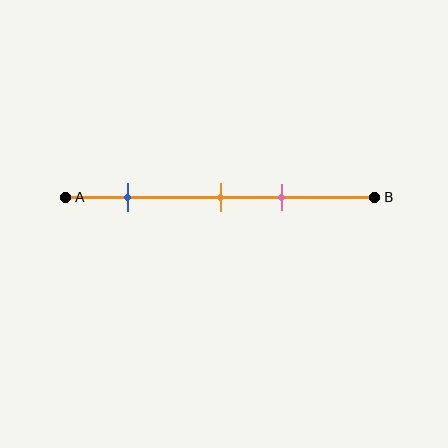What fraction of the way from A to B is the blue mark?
The blue mark is approximately 20% (0.2) of the way from A to B.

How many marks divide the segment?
There are 3 marks dividing the segment.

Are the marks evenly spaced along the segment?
No, the marks are not evenly spaced.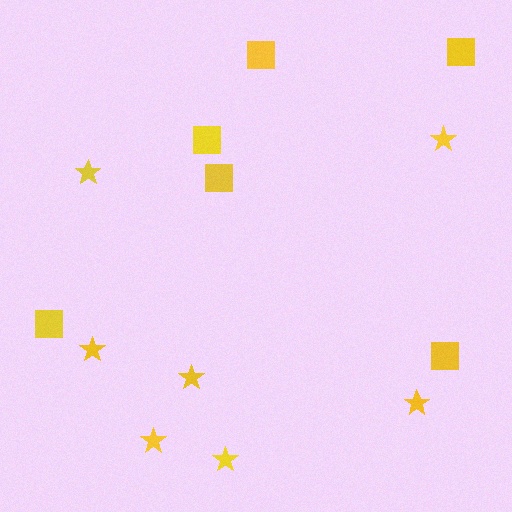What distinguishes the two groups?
There are 2 groups: one group of stars (7) and one group of squares (6).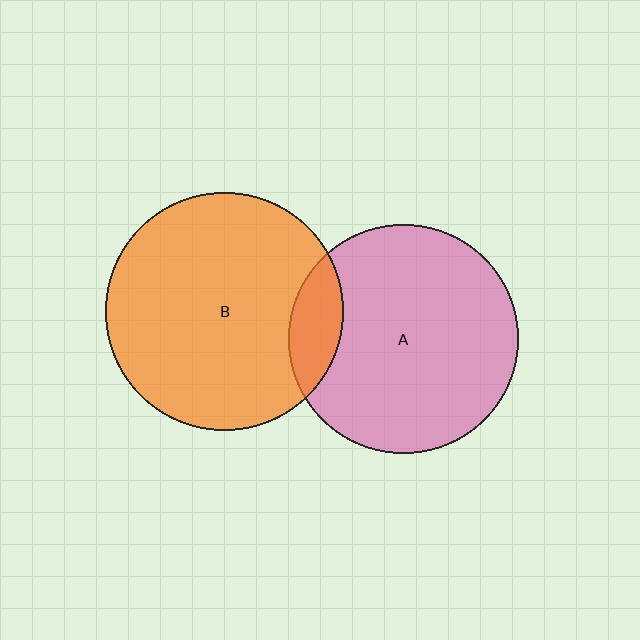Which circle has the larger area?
Circle B (orange).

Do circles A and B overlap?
Yes.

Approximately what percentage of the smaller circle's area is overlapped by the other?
Approximately 15%.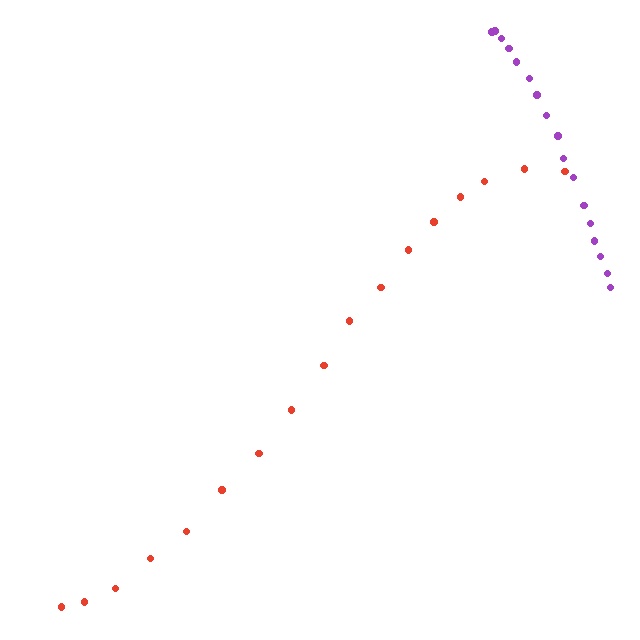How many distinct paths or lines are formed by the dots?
There are 2 distinct paths.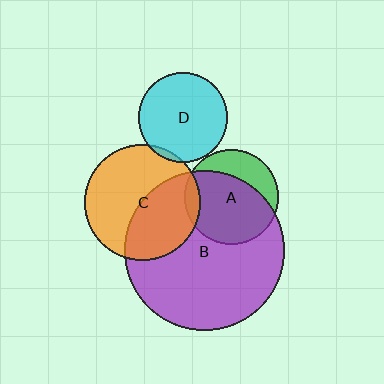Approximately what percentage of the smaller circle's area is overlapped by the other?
Approximately 70%.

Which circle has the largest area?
Circle B (purple).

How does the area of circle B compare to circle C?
Approximately 1.9 times.